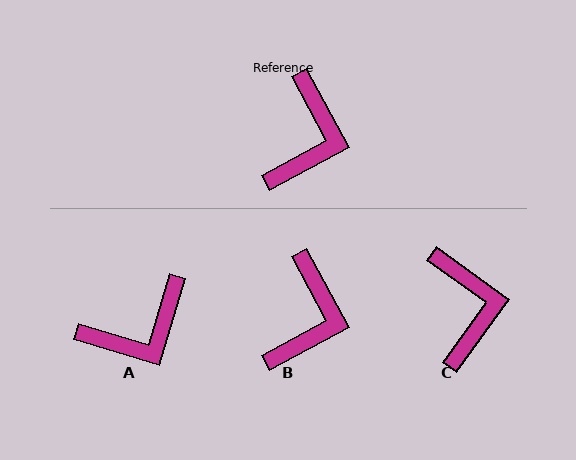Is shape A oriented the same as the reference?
No, it is off by about 45 degrees.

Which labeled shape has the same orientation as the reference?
B.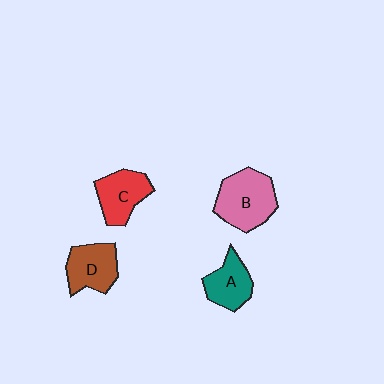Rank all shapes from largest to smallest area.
From largest to smallest: B (pink), D (brown), C (red), A (teal).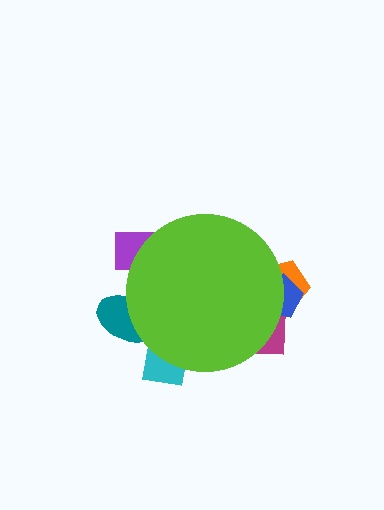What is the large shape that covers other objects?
A lime circle.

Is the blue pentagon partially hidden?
Yes, the blue pentagon is partially hidden behind the lime circle.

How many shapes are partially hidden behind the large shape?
6 shapes are partially hidden.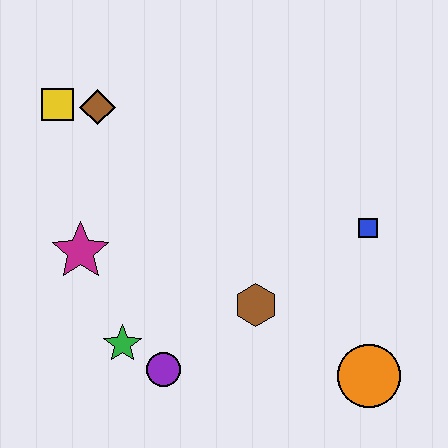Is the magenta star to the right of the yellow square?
Yes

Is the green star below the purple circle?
No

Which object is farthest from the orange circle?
The yellow square is farthest from the orange circle.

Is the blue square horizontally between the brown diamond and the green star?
No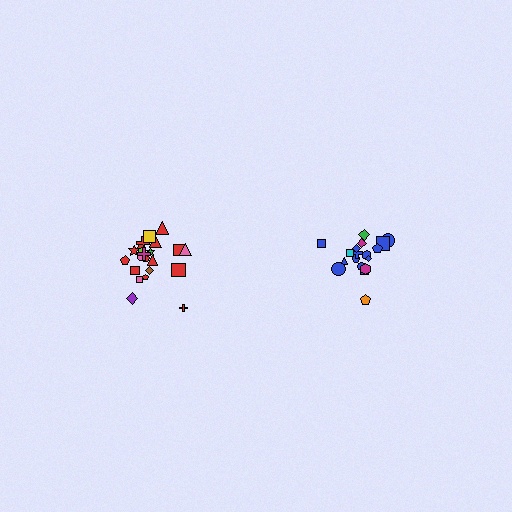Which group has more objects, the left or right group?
The left group.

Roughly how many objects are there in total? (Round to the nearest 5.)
Roughly 40 objects in total.